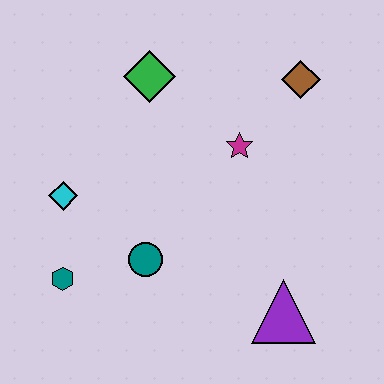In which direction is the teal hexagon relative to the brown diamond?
The teal hexagon is to the left of the brown diamond.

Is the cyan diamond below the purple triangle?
No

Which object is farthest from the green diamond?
The purple triangle is farthest from the green diamond.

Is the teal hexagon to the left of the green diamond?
Yes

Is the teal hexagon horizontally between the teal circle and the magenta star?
No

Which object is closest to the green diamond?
The magenta star is closest to the green diamond.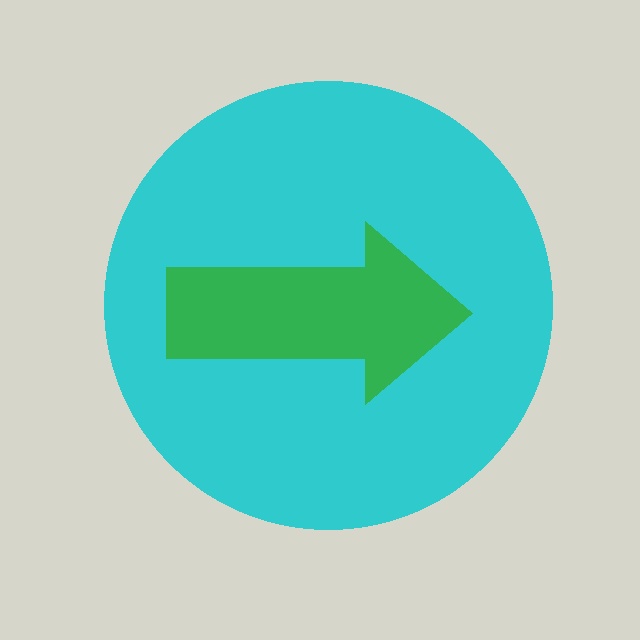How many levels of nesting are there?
2.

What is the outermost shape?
The cyan circle.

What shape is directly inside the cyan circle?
The green arrow.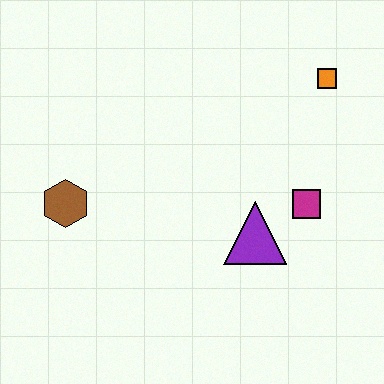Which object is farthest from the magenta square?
The brown hexagon is farthest from the magenta square.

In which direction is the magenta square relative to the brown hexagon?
The magenta square is to the right of the brown hexagon.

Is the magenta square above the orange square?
No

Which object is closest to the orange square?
The magenta square is closest to the orange square.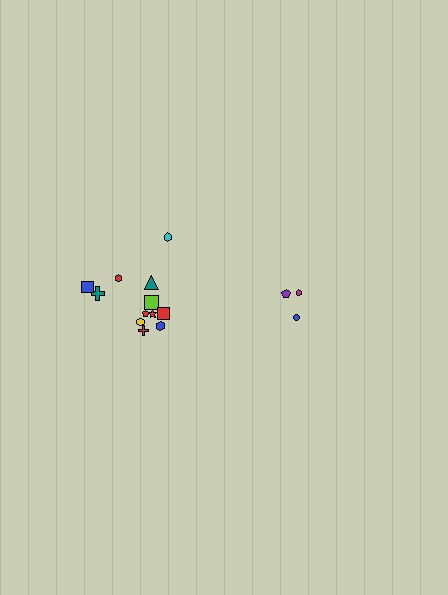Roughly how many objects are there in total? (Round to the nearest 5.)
Roughly 15 objects in total.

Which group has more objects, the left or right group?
The left group.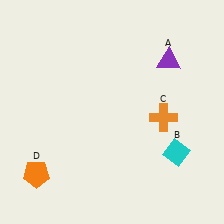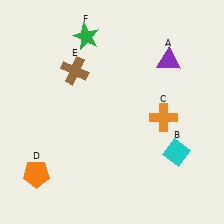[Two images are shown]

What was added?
A brown cross (E), a green star (F) were added in Image 2.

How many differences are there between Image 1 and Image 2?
There are 2 differences between the two images.